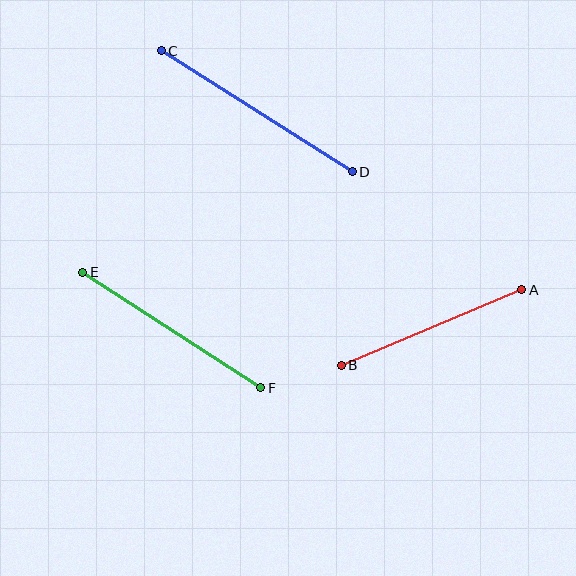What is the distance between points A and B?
The distance is approximately 196 pixels.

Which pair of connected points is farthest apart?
Points C and D are farthest apart.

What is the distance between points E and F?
The distance is approximately 212 pixels.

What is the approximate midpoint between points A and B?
The midpoint is at approximately (431, 327) pixels.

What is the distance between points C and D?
The distance is approximately 226 pixels.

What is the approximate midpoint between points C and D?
The midpoint is at approximately (257, 111) pixels.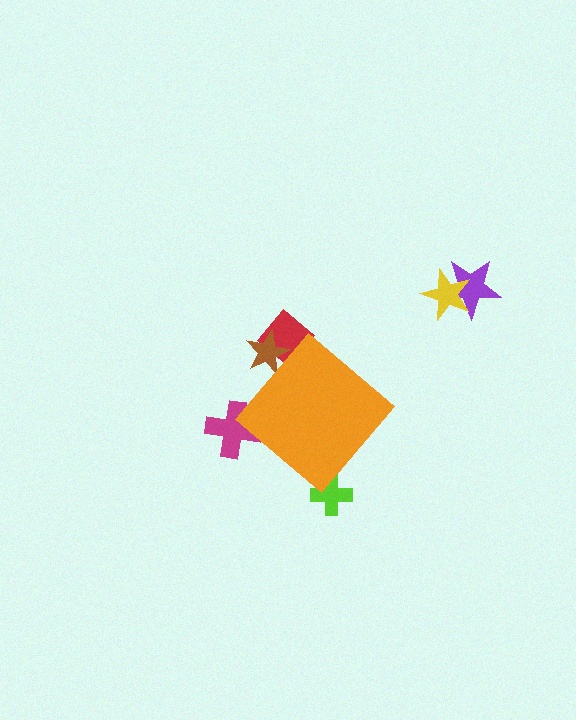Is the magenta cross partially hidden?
Yes, the magenta cross is partially hidden behind the orange diamond.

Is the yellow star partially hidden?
No, the yellow star is fully visible.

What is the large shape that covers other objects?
An orange diamond.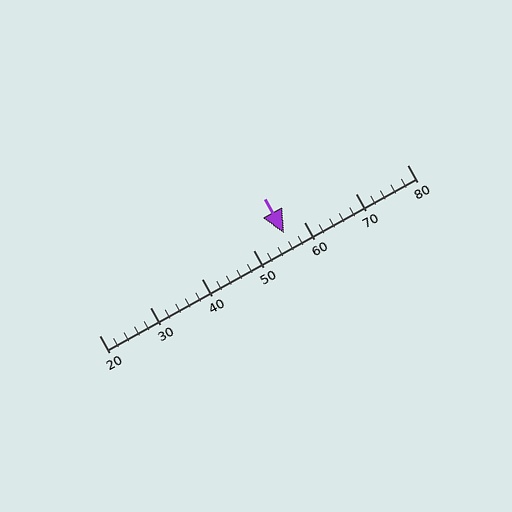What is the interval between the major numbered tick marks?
The major tick marks are spaced 10 units apart.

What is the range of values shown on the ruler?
The ruler shows values from 20 to 80.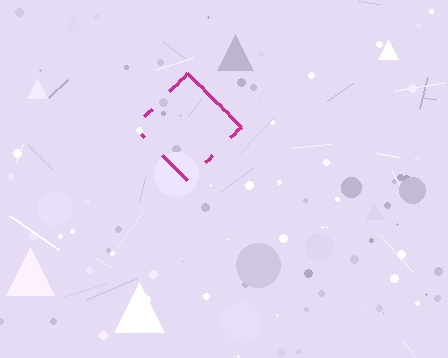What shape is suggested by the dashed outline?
The dashed outline suggests a diamond.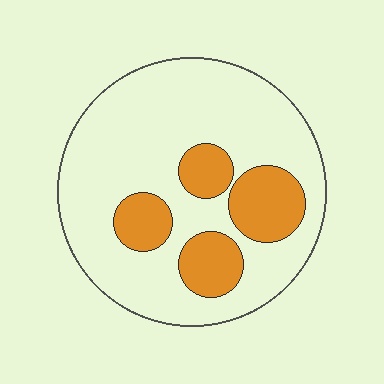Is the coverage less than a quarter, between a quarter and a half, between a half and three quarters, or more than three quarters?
Less than a quarter.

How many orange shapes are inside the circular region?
4.